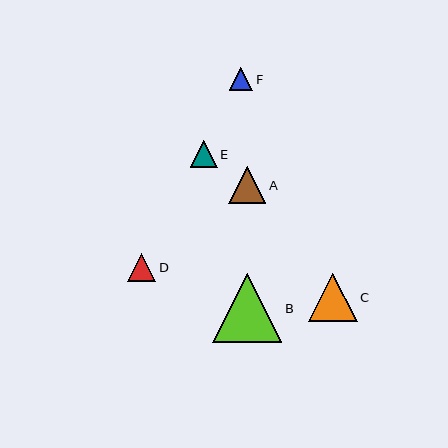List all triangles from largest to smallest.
From largest to smallest: B, C, A, D, E, F.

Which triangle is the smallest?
Triangle F is the smallest with a size of approximately 23 pixels.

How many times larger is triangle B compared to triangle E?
Triangle B is approximately 2.6 times the size of triangle E.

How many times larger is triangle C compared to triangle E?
Triangle C is approximately 1.8 times the size of triangle E.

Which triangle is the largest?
Triangle B is the largest with a size of approximately 69 pixels.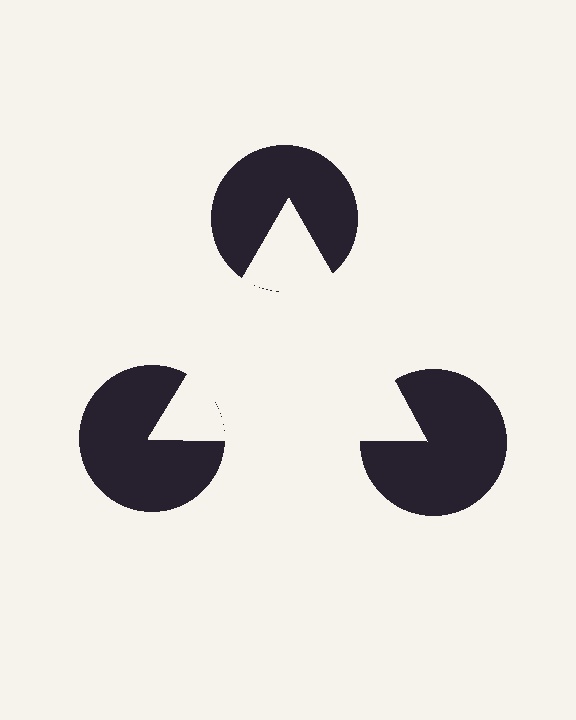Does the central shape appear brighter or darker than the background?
It typically appears slightly brighter than the background, even though no actual brightness change is drawn.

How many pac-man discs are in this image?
There are 3 — one at each vertex of the illusory triangle.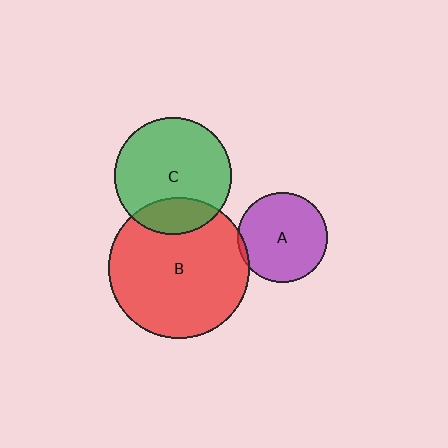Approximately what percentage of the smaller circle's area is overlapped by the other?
Approximately 5%.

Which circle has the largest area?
Circle B (red).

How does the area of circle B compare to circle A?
Approximately 2.5 times.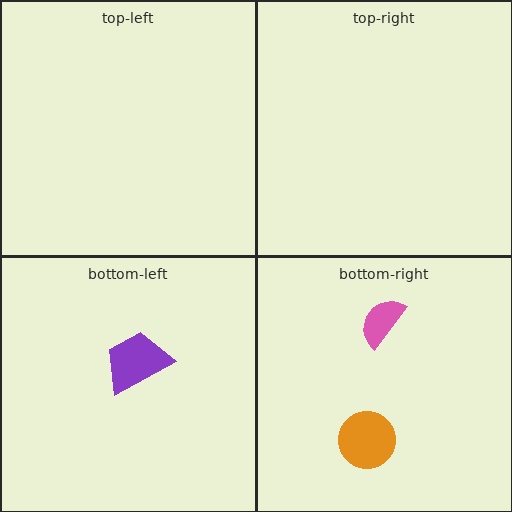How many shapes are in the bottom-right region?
2.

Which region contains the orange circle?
The bottom-right region.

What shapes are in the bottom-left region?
The purple trapezoid.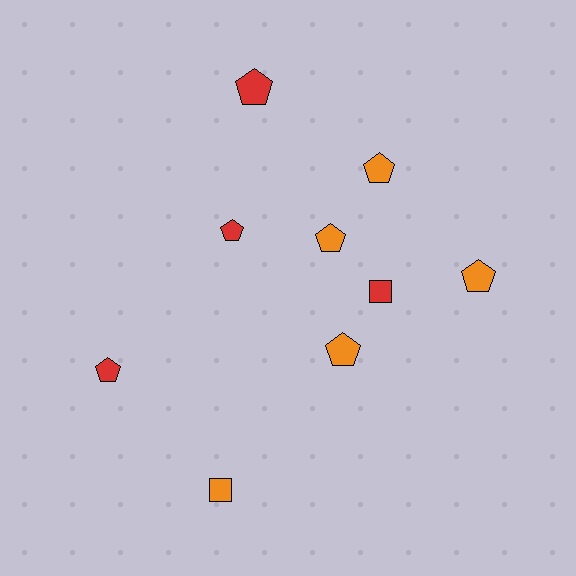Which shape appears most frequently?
Pentagon, with 7 objects.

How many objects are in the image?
There are 9 objects.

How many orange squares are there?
There is 1 orange square.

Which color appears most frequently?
Orange, with 5 objects.